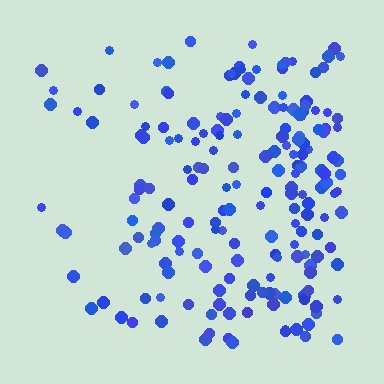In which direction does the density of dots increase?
From left to right, with the right side densest.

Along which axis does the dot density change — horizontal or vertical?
Horizontal.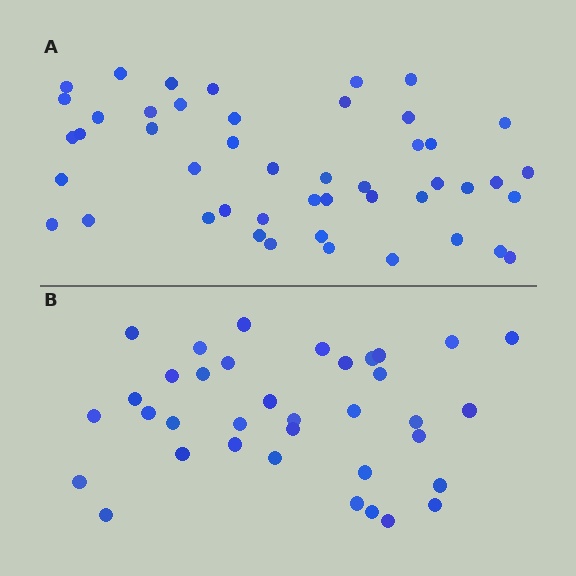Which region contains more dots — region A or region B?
Region A (the top region) has more dots.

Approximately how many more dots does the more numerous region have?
Region A has roughly 12 or so more dots than region B.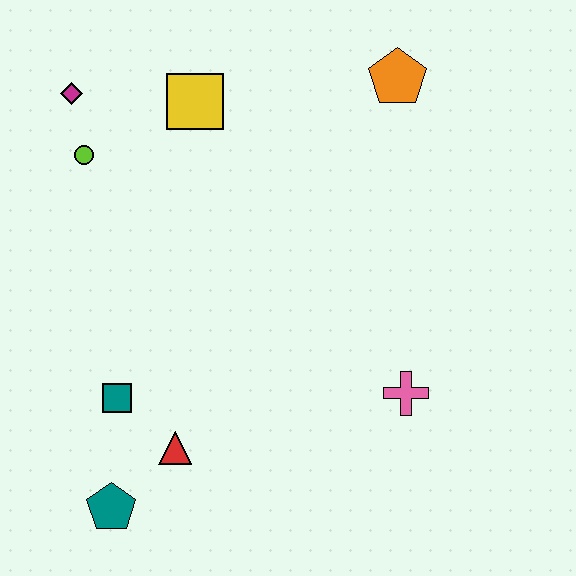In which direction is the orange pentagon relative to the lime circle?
The orange pentagon is to the right of the lime circle.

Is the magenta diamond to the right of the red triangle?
No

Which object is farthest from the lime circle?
The pink cross is farthest from the lime circle.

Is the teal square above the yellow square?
No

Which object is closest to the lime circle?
The magenta diamond is closest to the lime circle.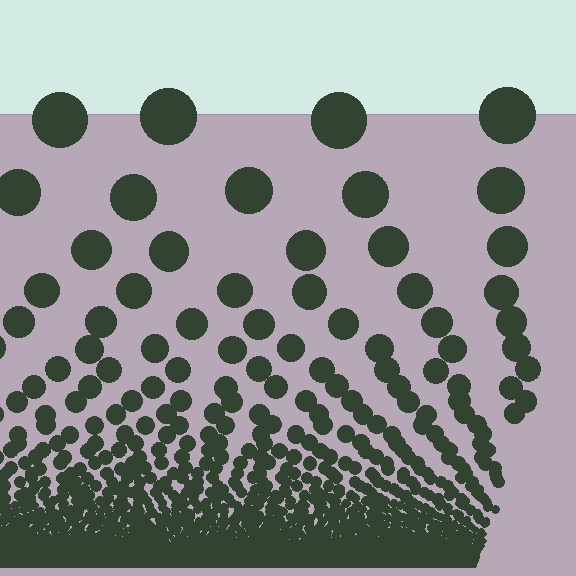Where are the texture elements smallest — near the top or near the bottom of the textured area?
Near the bottom.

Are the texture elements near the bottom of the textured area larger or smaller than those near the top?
Smaller. The gradient is inverted — elements near the bottom are smaller and denser.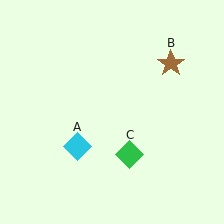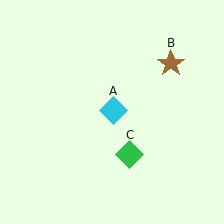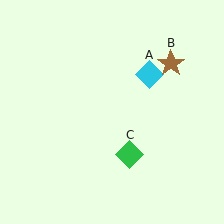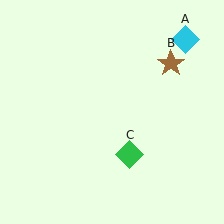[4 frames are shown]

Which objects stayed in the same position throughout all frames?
Brown star (object B) and green diamond (object C) remained stationary.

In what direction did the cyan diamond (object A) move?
The cyan diamond (object A) moved up and to the right.